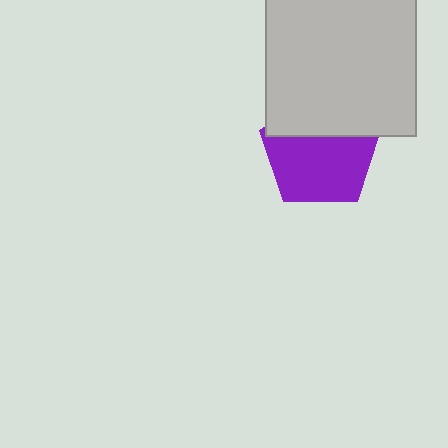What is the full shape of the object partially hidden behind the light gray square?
The partially hidden object is a purple pentagon.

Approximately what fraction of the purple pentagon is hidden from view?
Roughly 36% of the purple pentagon is hidden behind the light gray square.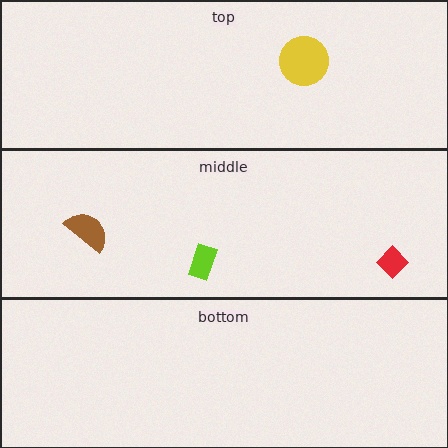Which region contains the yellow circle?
The top region.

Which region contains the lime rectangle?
The middle region.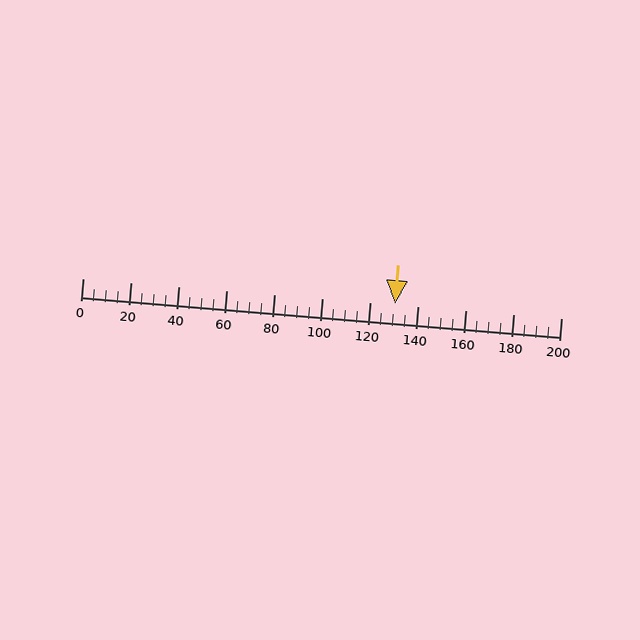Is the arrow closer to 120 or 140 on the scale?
The arrow is closer to 140.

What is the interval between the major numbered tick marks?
The major tick marks are spaced 20 units apart.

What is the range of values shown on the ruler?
The ruler shows values from 0 to 200.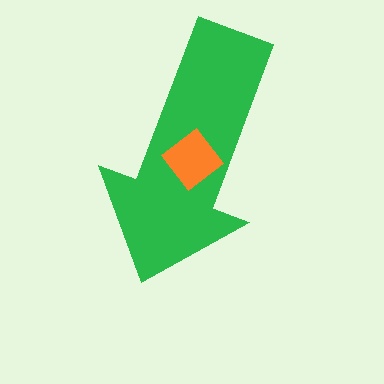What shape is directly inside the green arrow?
The orange diamond.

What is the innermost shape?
The orange diamond.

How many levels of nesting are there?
2.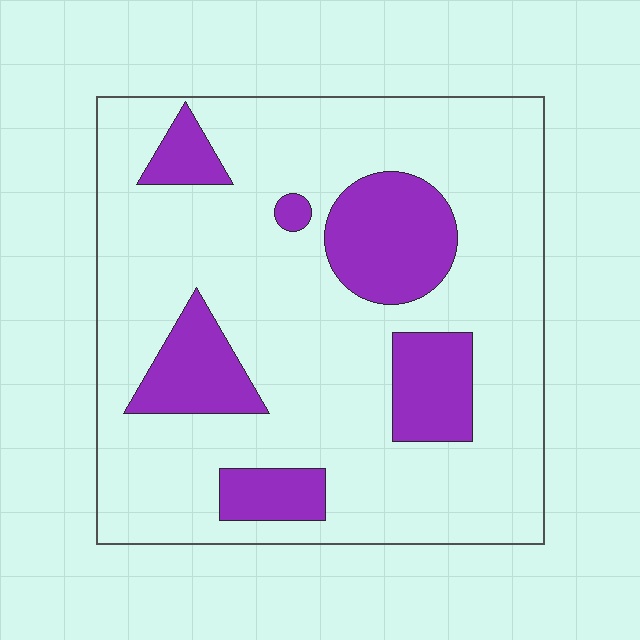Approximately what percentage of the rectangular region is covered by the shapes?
Approximately 20%.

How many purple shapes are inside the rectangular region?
6.